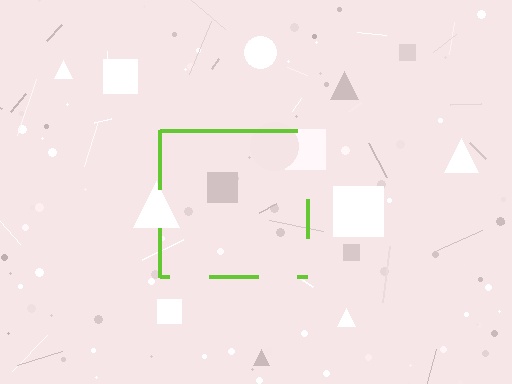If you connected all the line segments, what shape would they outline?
They would outline a square.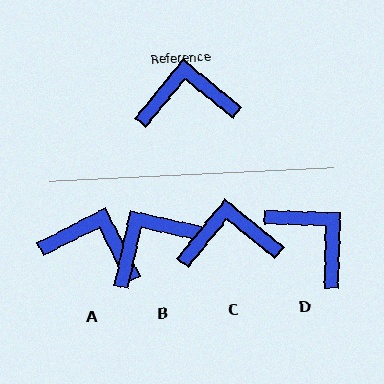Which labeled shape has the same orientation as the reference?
C.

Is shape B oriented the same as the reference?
No, it is off by about 27 degrees.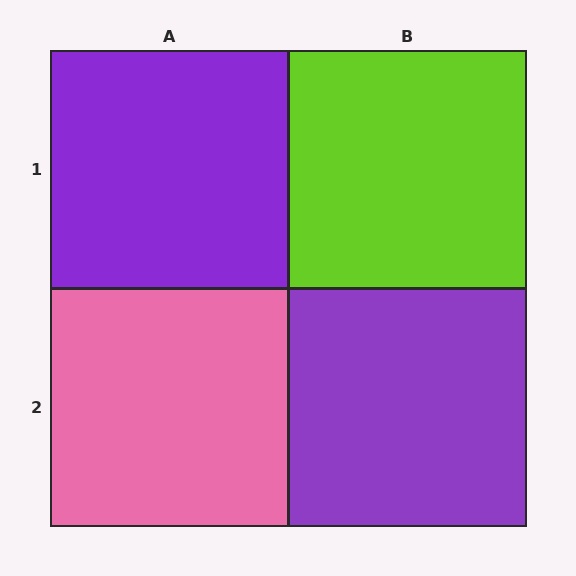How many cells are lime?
1 cell is lime.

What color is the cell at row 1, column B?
Lime.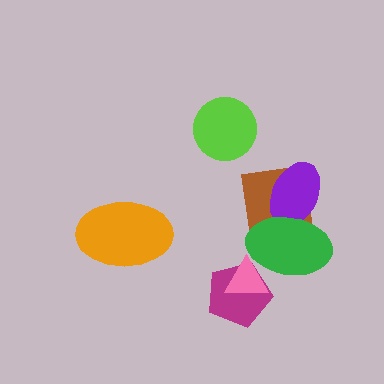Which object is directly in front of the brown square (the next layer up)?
The purple ellipse is directly in front of the brown square.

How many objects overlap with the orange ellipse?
0 objects overlap with the orange ellipse.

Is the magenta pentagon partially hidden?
Yes, it is partially covered by another shape.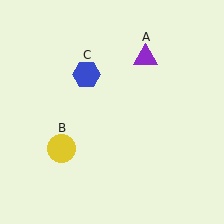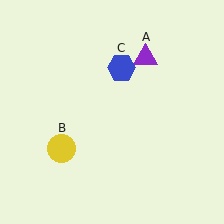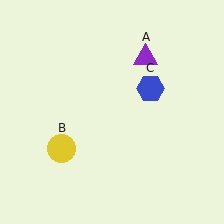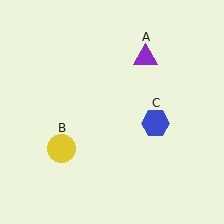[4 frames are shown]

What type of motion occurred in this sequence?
The blue hexagon (object C) rotated clockwise around the center of the scene.